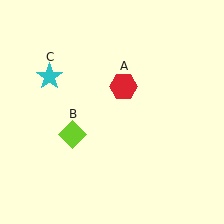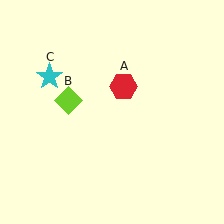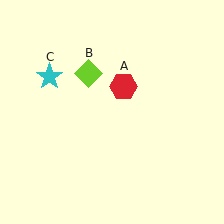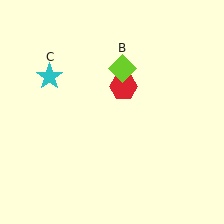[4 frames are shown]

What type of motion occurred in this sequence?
The lime diamond (object B) rotated clockwise around the center of the scene.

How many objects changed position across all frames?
1 object changed position: lime diamond (object B).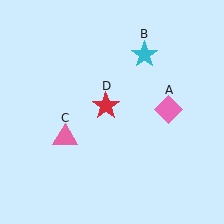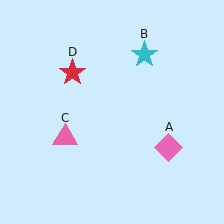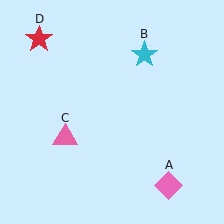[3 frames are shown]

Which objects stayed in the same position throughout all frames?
Cyan star (object B) and pink triangle (object C) remained stationary.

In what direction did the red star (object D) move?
The red star (object D) moved up and to the left.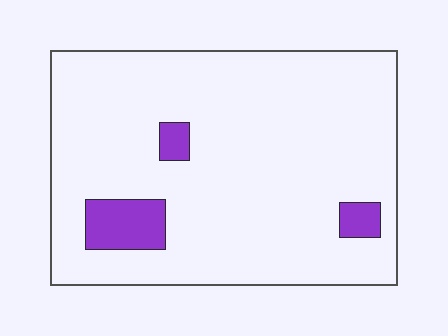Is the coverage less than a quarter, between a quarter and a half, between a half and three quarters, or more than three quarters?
Less than a quarter.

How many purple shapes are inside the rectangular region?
3.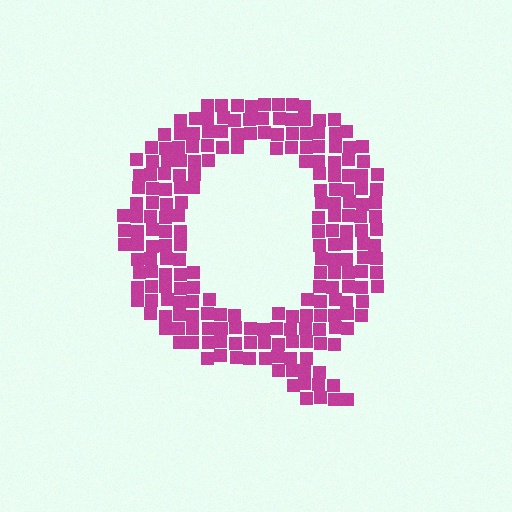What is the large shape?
The large shape is the letter Q.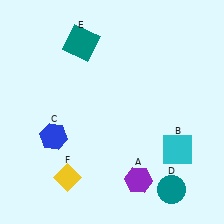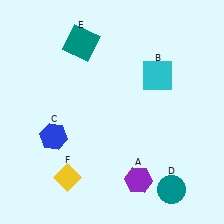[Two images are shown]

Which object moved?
The cyan square (B) moved up.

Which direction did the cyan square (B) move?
The cyan square (B) moved up.